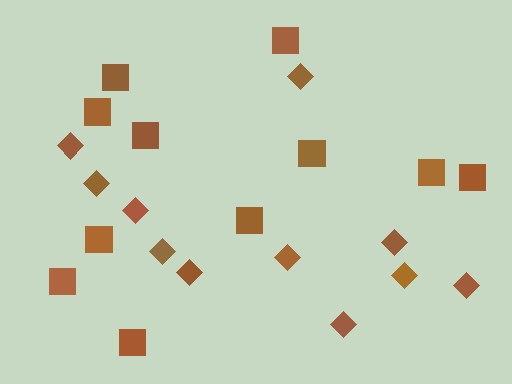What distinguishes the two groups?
There are 2 groups: one group of diamonds (11) and one group of squares (11).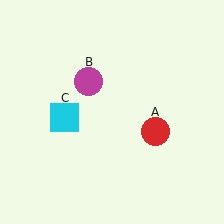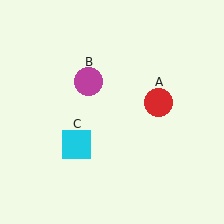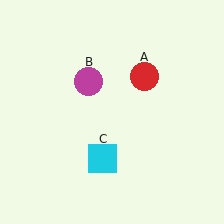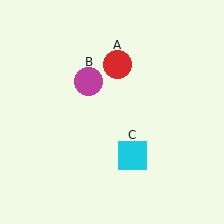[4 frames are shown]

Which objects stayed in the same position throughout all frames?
Magenta circle (object B) remained stationary.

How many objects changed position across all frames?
2 objects changed position: red circle (object A), cyan square (object C).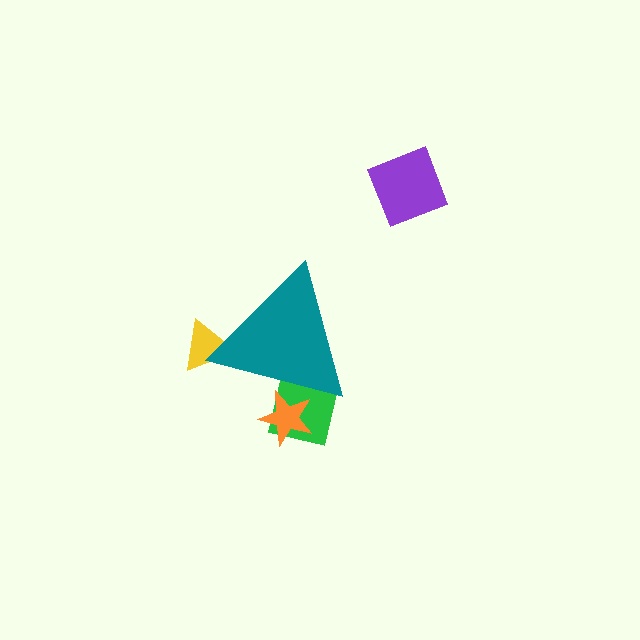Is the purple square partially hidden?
No, the purple square is fully visible.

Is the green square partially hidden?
Yes, the green square is partially hidden behind the teal triangle.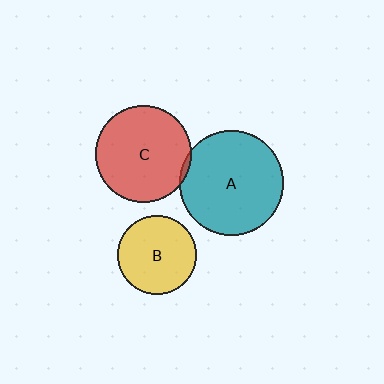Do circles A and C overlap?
Yes.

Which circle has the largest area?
Circle A (teal).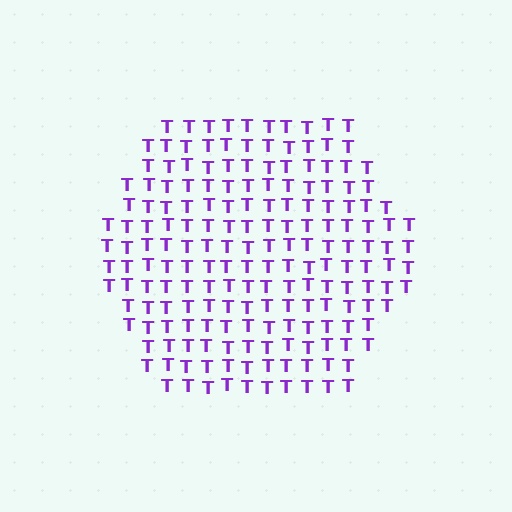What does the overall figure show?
The overall figure shows a hexagon.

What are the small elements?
The small elements are letter T's.